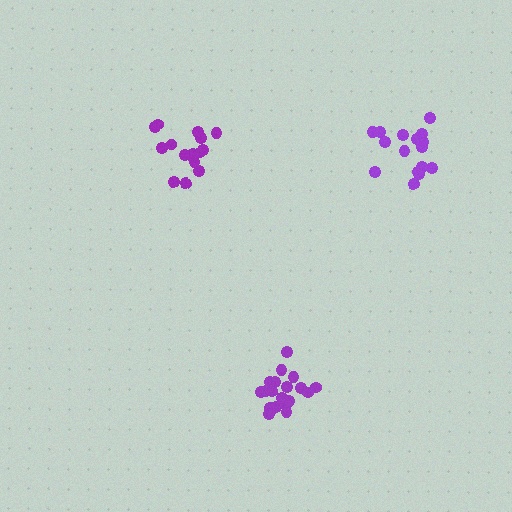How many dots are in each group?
Group 1: 15 dots, Group 2: 17 dots, Group 3: 20 dots (52 total).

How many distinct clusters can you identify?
There are 3 distinct clusters.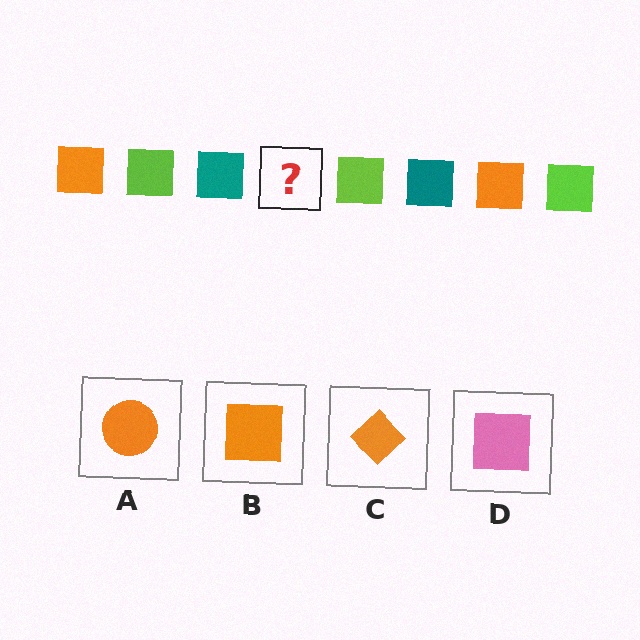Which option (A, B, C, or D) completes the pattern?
B.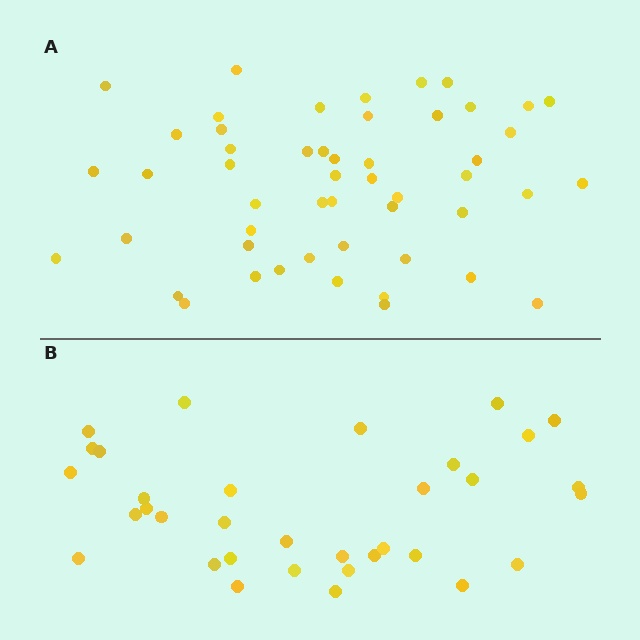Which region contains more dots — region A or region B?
Region A (the top region) has more dots.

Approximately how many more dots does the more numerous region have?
Region A has approximately 15 more dots than region B.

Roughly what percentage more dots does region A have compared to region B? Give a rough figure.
About 50% more.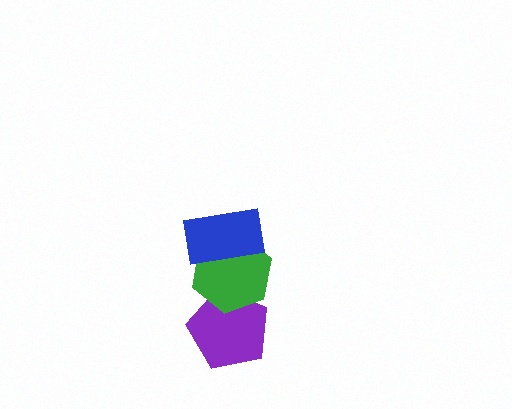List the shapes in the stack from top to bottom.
From top to bottom: the blue rectangle, the green hexagon, the purple pentagon.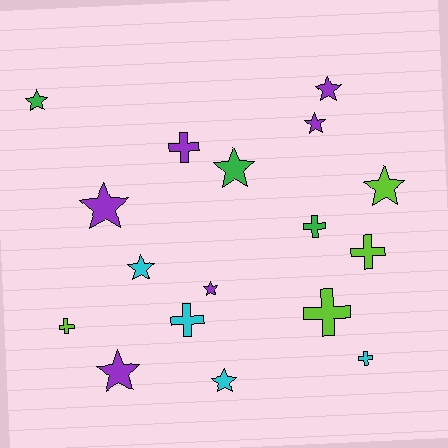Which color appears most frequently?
Purple, with 6 objects.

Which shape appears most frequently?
Star, with 10 objects.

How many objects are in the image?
There are 17 objects.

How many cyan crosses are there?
There are 2 cyan crosses.